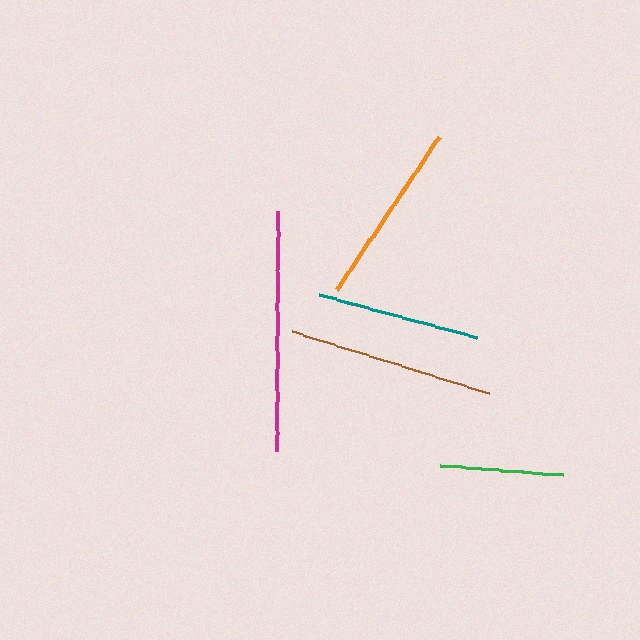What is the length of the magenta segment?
The magenta segment is approximately 241 pixels long.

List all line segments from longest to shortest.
From longest to shortest: magenta, brown, orange, teal, green.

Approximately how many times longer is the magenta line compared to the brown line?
The magenta line is approximately 1.2 times the length of the brown line.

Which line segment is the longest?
The magenta line is the longest at approximately 241 pixels.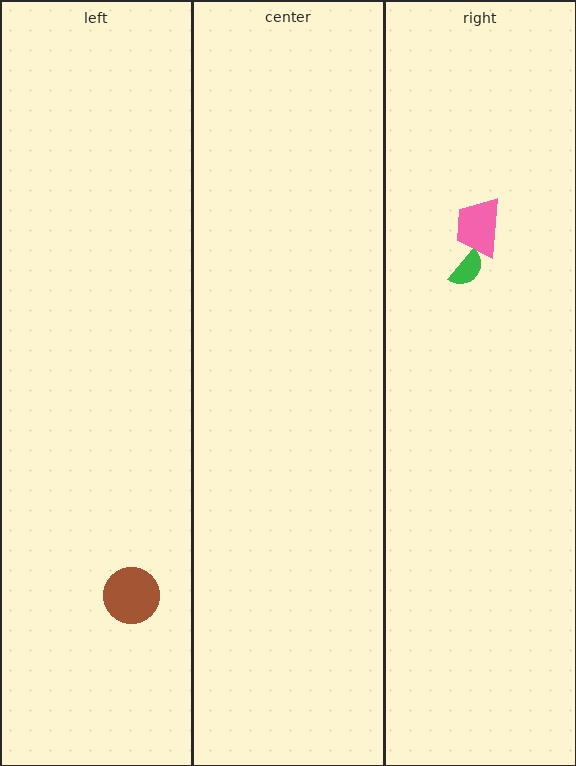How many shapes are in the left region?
1.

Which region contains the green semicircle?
The right region.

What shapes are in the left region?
The brown circle.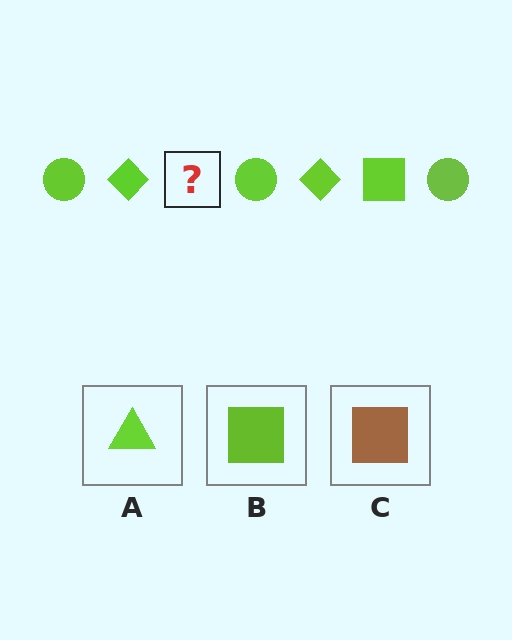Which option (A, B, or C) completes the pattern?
B.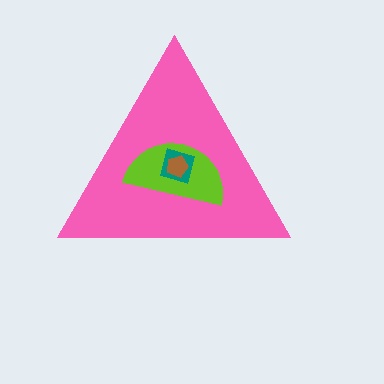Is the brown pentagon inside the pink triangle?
Yes.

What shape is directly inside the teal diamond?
The brown pentagon.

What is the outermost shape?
The pink triangle.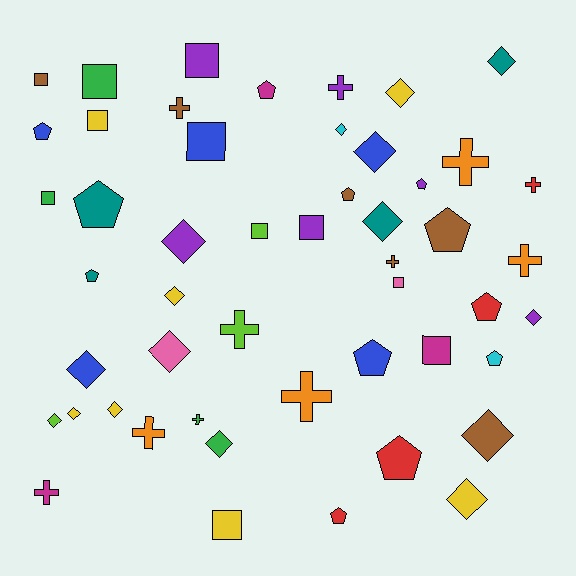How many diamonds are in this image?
There are 16 diamonds.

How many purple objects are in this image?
There are 6 purple objects.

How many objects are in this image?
There are 50 objects.